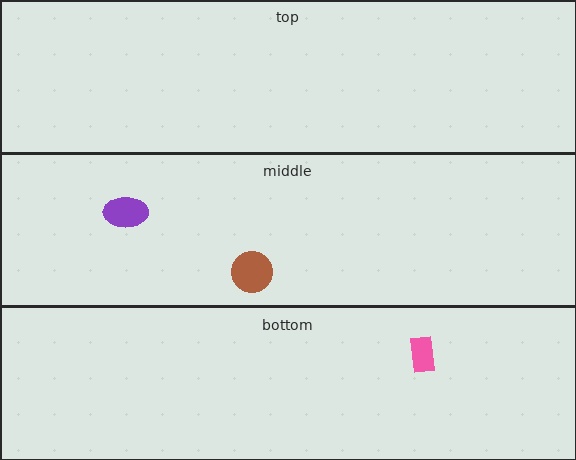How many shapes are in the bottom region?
1.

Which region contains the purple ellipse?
The middle region.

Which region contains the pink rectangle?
The bottom region.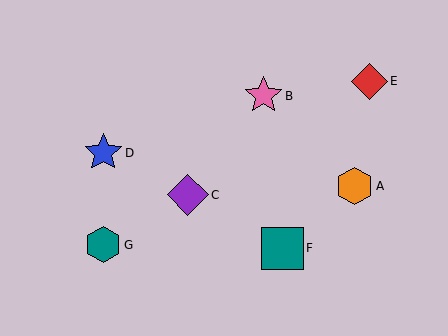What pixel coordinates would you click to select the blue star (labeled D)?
Click at (103, 153) to select the blue star D.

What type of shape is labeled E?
Shape E is a red diamond.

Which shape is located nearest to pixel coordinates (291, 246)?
The teal square (labeled F) at (282, 248) is nearest to that location.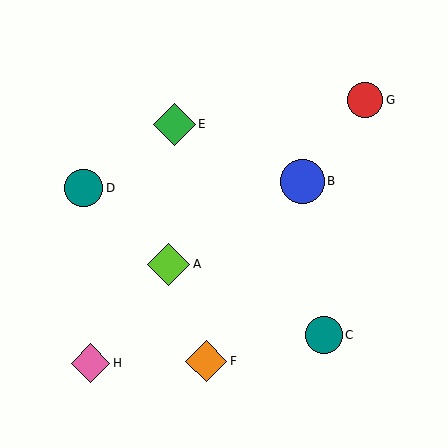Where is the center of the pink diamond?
The center of the pink diamond is at (91, 363).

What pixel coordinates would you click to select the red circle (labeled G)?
Click at (365, 100) to select the red circle G.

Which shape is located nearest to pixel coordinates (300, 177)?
The blue circle (labeled B) at (302, 181) is nearest to that location.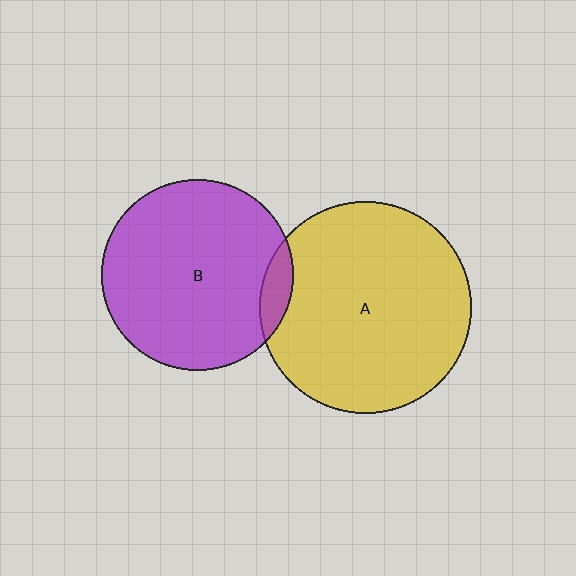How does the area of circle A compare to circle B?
Approximately 1.2 times.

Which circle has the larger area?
Circle A (yellow).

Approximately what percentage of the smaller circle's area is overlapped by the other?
Approximately 10%.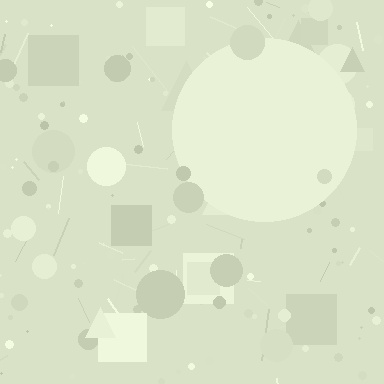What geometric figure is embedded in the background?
A circle is embedded in the background.